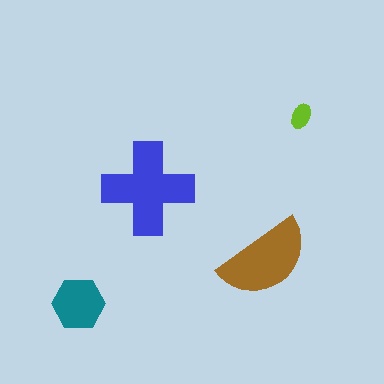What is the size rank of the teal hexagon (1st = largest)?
3rd.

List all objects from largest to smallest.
The blue cross, the brown semicircle, the teal hexagon, the lime ellipse.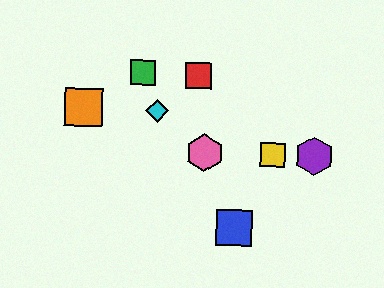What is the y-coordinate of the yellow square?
The yellow square is at y≈155.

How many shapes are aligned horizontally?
3 shapes (the yellow square, the purple hexagon, the pink hexagon) are aligned horizontally.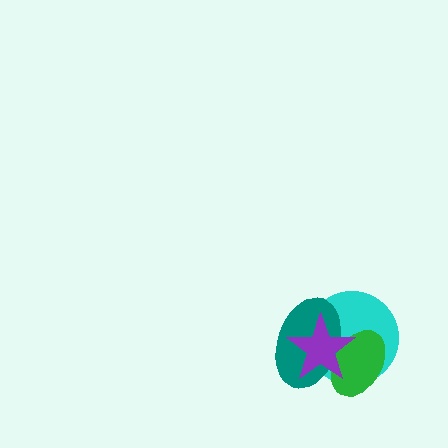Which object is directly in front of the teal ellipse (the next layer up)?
The green ellipse is directly in front of the teal ellipse.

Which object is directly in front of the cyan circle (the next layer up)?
The teal ellipse is directly in front of the cyan circle.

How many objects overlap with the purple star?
3 objects overlap with the purple star.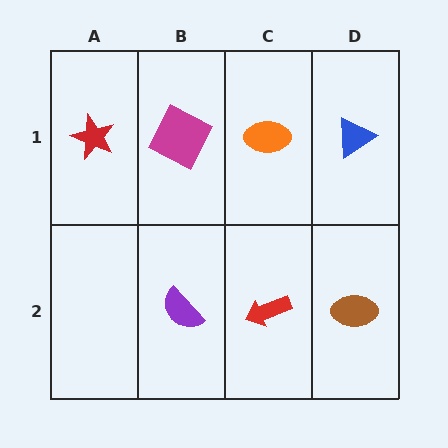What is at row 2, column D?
A brown ellipse.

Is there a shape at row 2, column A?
No, that cell is empty.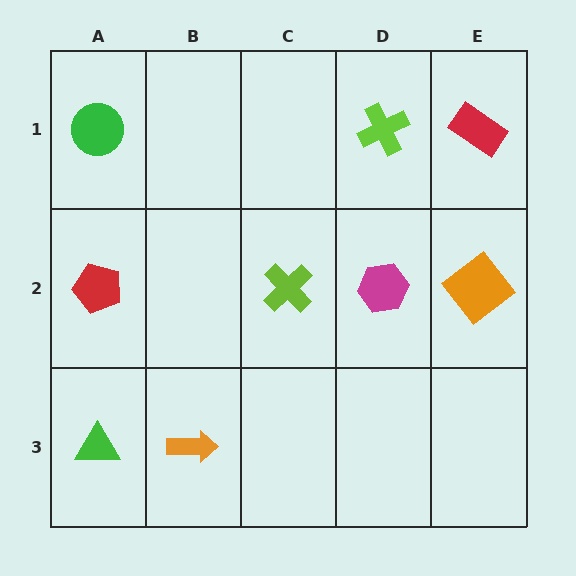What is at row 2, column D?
A magenta hexagon.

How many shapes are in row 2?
4 shapes.